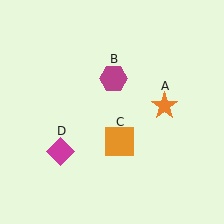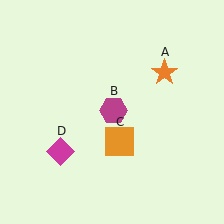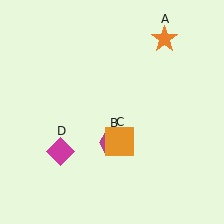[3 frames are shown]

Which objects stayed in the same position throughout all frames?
Orange square (object C) and magenta diamond (object D) remained stationary.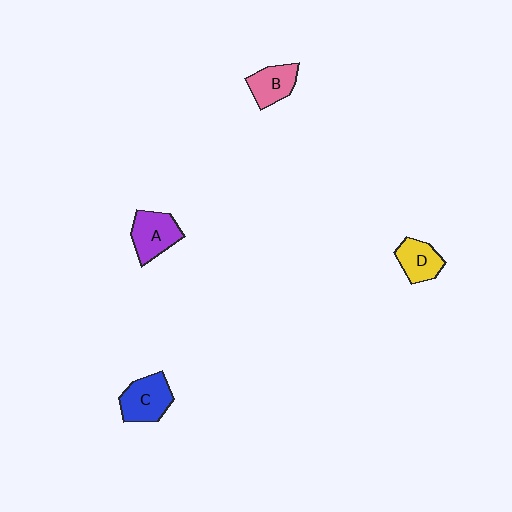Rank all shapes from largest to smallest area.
From largest to smallest: C (blue), A (purple), B (pink), D (yellow).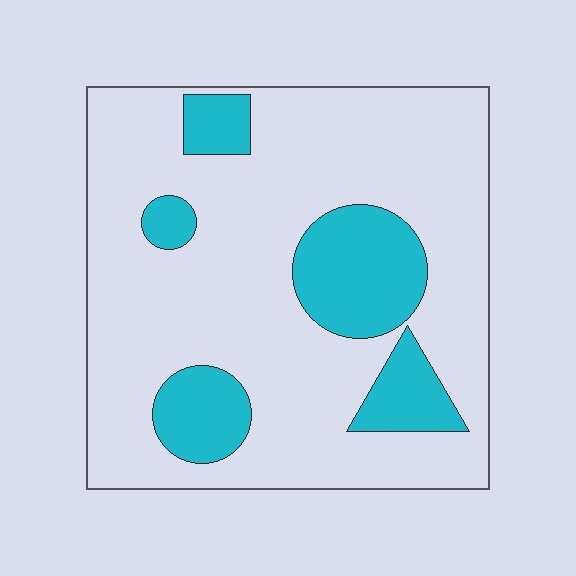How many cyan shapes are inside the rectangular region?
5.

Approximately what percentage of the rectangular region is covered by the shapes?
Approximately 20%.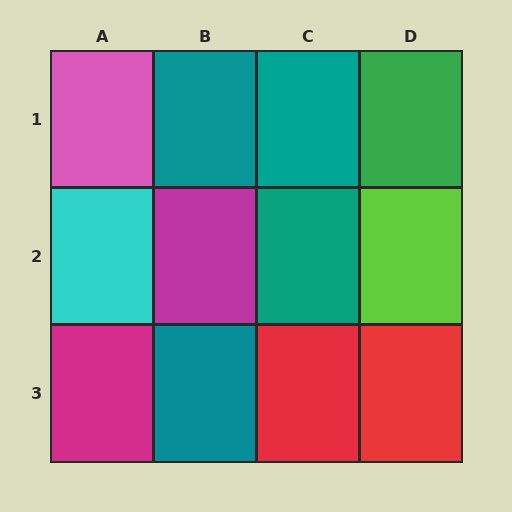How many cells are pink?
1 cell is pink.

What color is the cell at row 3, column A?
Magenta.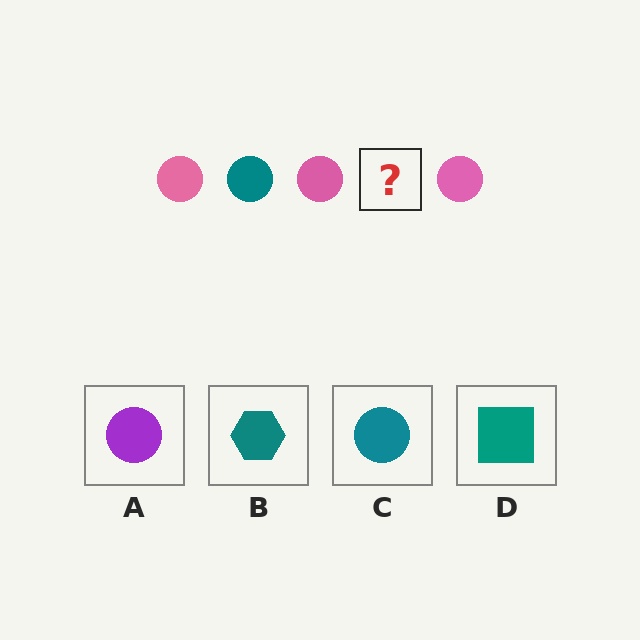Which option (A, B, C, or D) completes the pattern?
C.